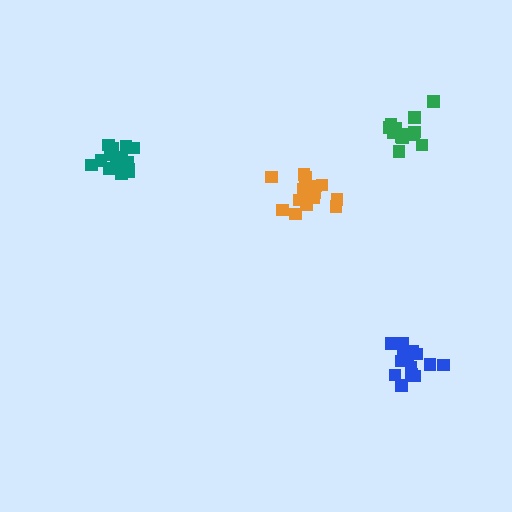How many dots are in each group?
Group 1: 17 dots, Group 2: 14 dots, Group 3: 13 dots, Group 4: 16 dots (60 total).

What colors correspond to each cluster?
The clusters are colored: teal, blue, green, orange.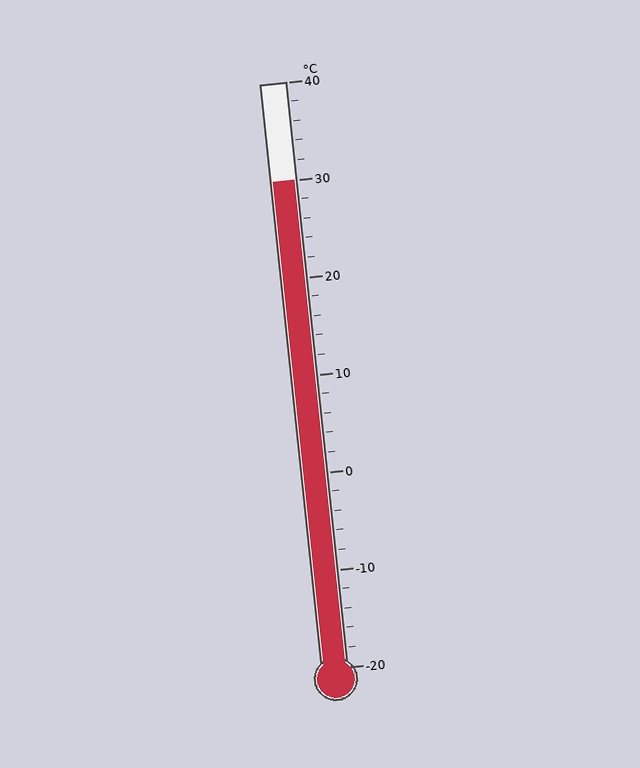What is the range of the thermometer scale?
The thermometer scale ranges from -20°C to 40°C.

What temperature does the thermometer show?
The thermometer shows approximately 30°C.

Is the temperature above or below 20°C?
The temperature is above 20°C.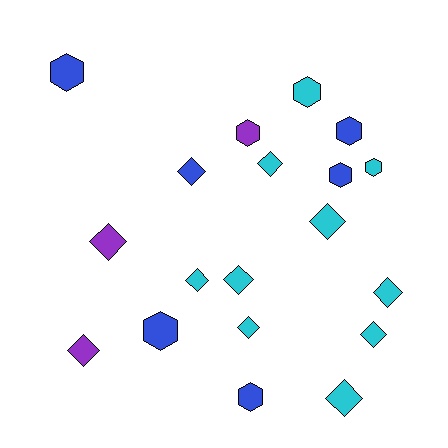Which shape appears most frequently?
Diamond, with 11 objects.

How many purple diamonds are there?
There are 2 purple diamonds.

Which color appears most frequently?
Cyan, with 10 objects.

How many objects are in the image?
There are 19 objects.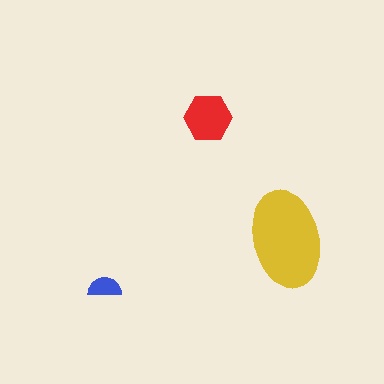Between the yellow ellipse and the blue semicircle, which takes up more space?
The yellow ellipse.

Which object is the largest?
The yellow ellipse.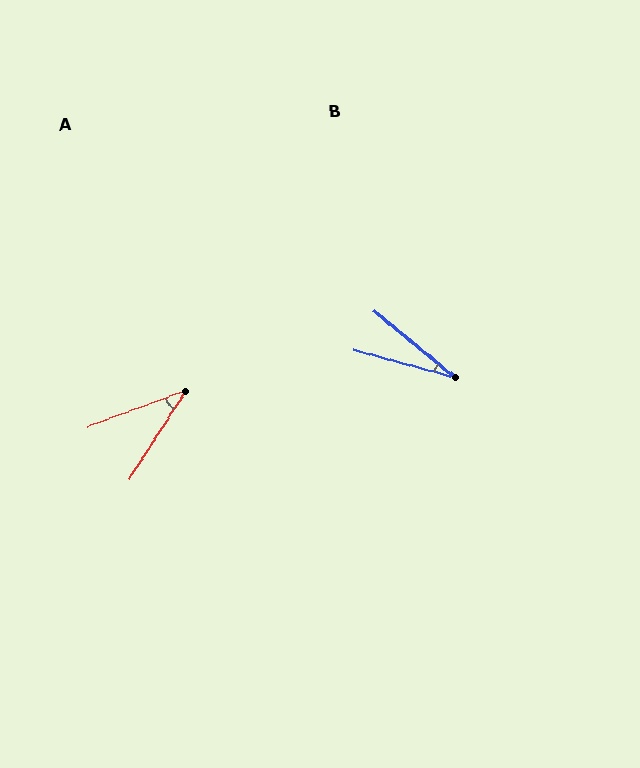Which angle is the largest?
A, at approximately 37 degrees.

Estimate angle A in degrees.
Approximately 37 degrees.